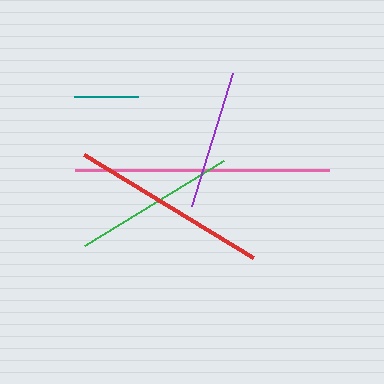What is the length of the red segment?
The red segment is approximately 197 pixels long.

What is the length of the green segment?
The green segment is approximately 162 pixels long.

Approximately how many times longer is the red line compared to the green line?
The red line is approximately 1.2 times the length of the green line.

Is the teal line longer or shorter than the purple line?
The purple line is longer than the teal line.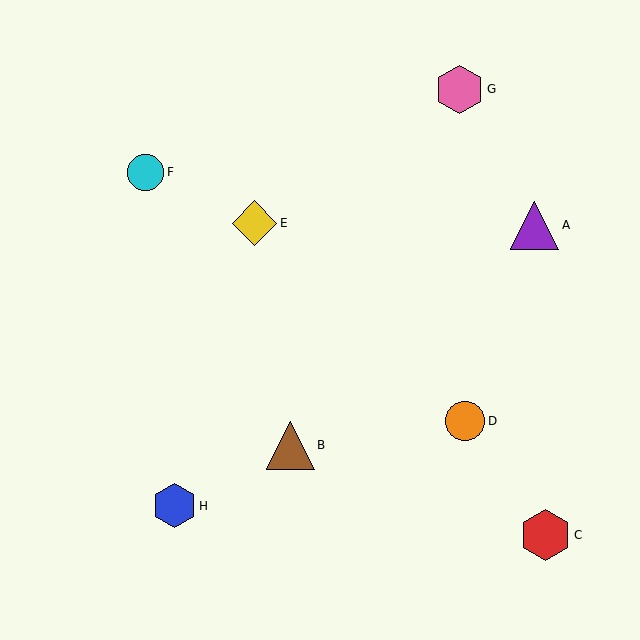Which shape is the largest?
The red hexagon (labeled C) is the largest.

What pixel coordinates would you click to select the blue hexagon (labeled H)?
Click at (174, 506) to select the blue hexagon H.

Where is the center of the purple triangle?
The center of the purple triangle is at (535, 225).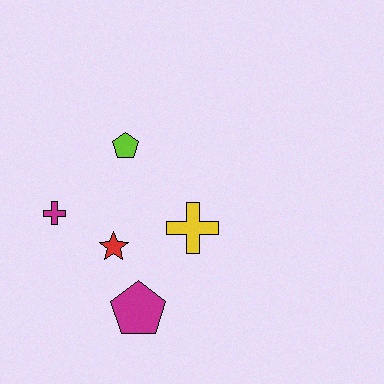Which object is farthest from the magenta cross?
The yellow cross is farthest from the magenta cross.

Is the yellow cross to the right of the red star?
Yes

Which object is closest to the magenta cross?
The red star is closest to the magenta cross.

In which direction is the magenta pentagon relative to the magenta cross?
The magenta pentagon is below the magenta cross.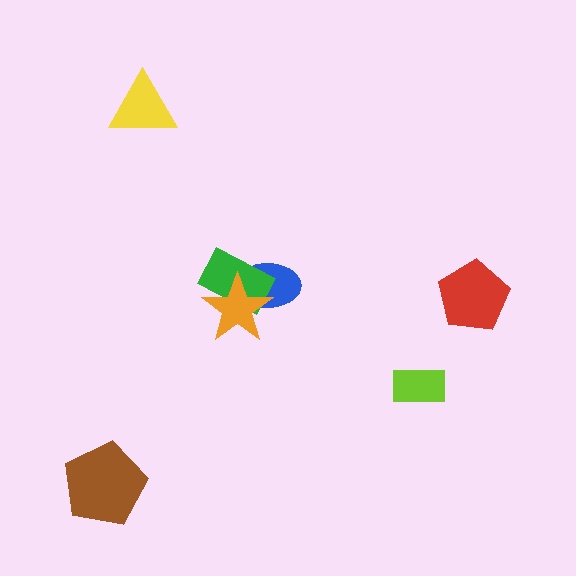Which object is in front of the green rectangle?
The orange star is in front of the green rectangle.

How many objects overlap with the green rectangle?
2 objects overlap with the green rectangle.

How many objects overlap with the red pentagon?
0 objects overlap with the red pentagon.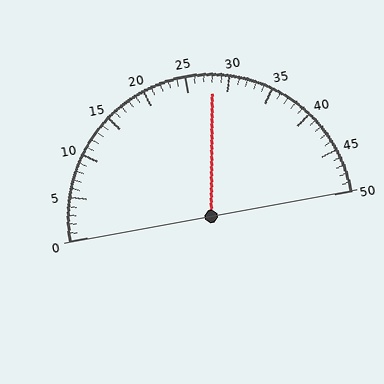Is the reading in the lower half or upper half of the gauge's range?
The reading is in the upper half of the range (0 to 50).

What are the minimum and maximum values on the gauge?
The gauge ranges from 0 to 50.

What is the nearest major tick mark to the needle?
The nearest major tick mark is 30.